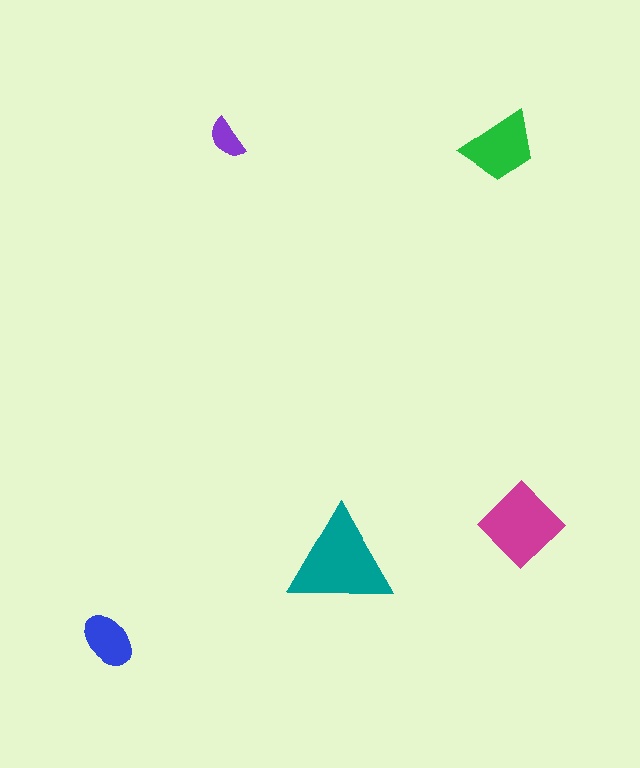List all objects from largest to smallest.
The teal triangle, the magenta diamond, the green trapezoid, the blue ellipse, the purple semicircle.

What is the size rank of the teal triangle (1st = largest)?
1st.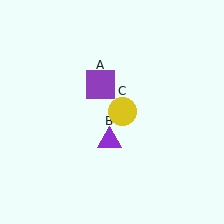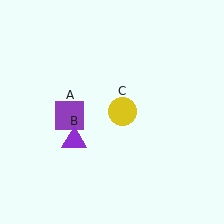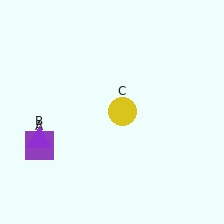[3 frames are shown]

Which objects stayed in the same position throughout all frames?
Yellow circle (object C) remained stationary.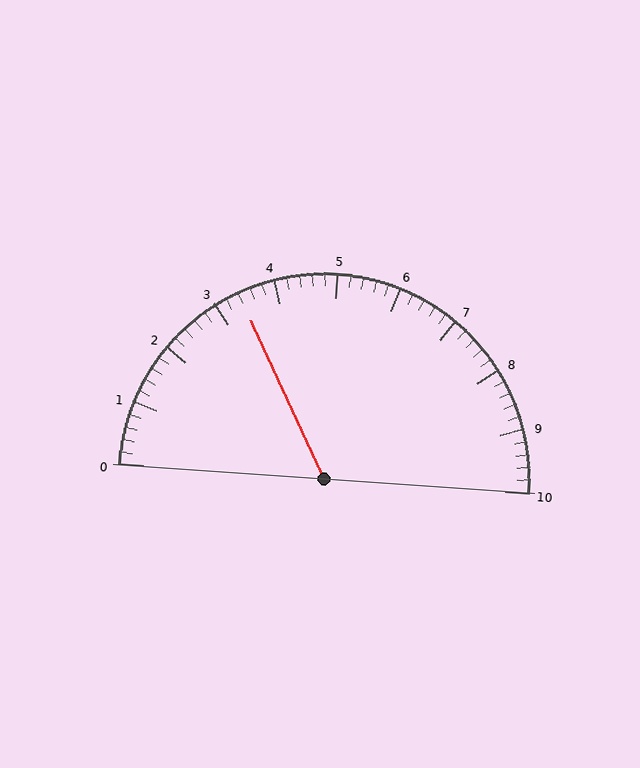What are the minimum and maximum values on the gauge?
The gauge ranges from 0 to 10.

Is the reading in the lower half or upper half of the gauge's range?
The reading is in the lower half of the range (0 to 10).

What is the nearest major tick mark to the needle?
The nearest major tick mark is 3.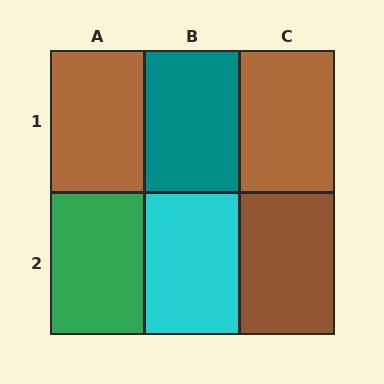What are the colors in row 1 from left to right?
Brown, teal, brown.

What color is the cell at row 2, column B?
Cyan.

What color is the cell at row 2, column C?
Brown.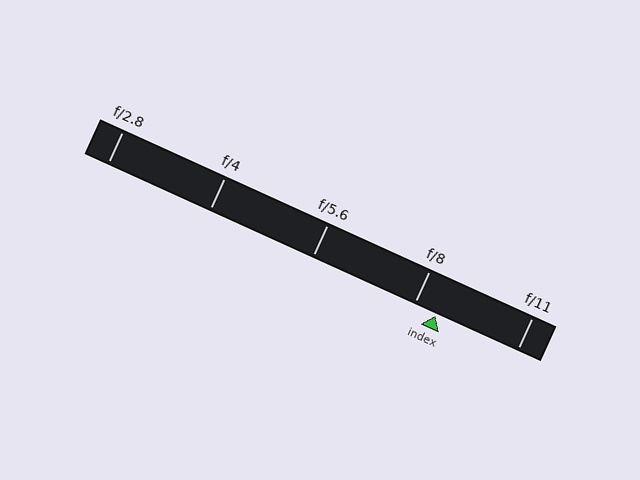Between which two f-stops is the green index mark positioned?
The index mark is between f/8 and f/11.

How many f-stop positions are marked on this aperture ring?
There are 5 f-stop positions marked.